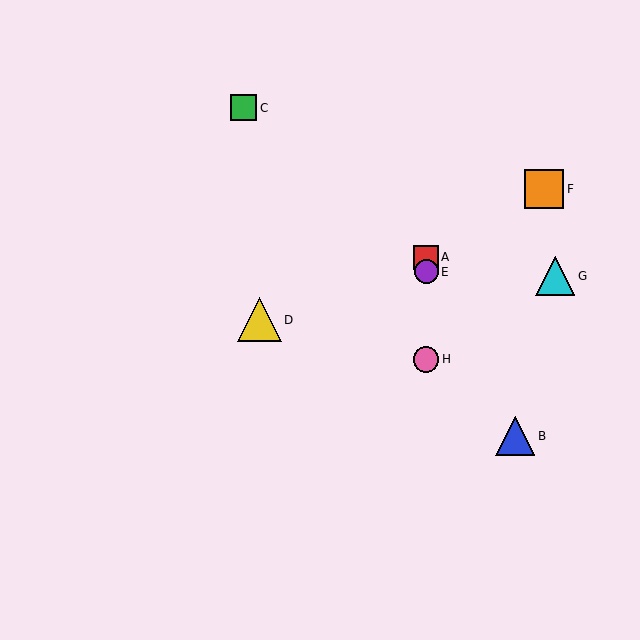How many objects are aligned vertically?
3 objects (A, E, H) are aligned vertically.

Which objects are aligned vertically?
Objects A, E, H are aligned vertically.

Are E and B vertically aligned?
No, E is at x≈426 and B is at x≈515.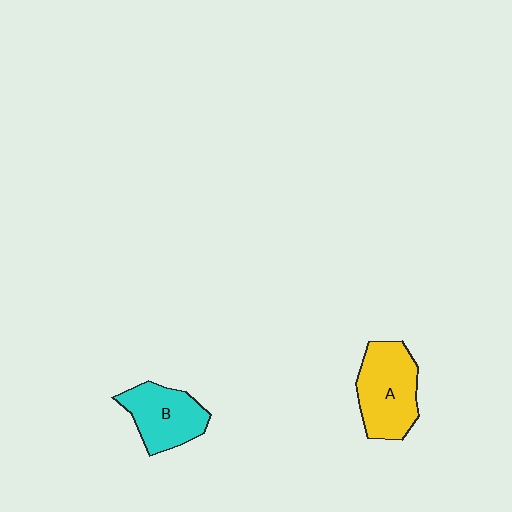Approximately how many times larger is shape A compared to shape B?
Approximately 1.2 times.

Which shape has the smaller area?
Shape B (cyan).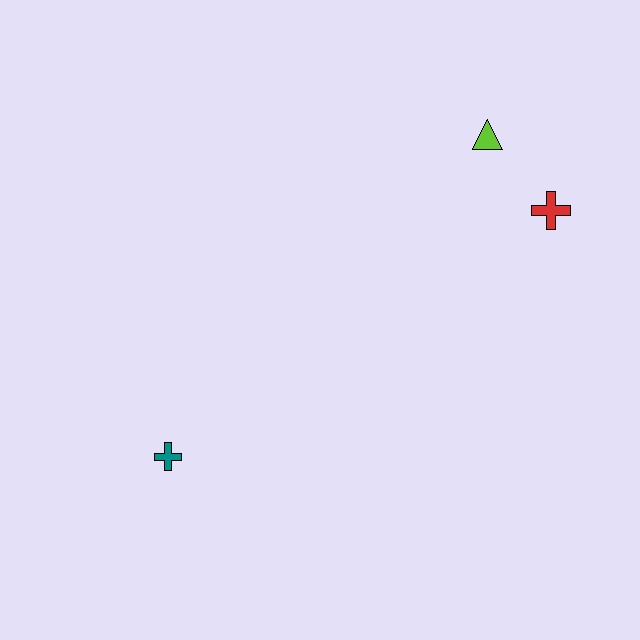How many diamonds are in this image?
There are no diamonds.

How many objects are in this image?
There are 3 objects.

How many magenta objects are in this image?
There are no magenta objects.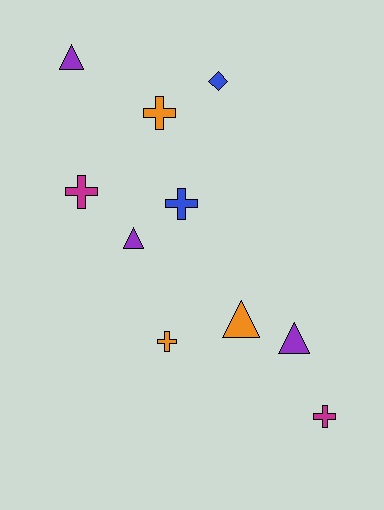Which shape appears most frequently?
Cross, with 5 objects.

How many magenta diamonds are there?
There are no magenta diamonds.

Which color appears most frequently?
Purple, with 3 objects.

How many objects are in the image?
There are 10 objects.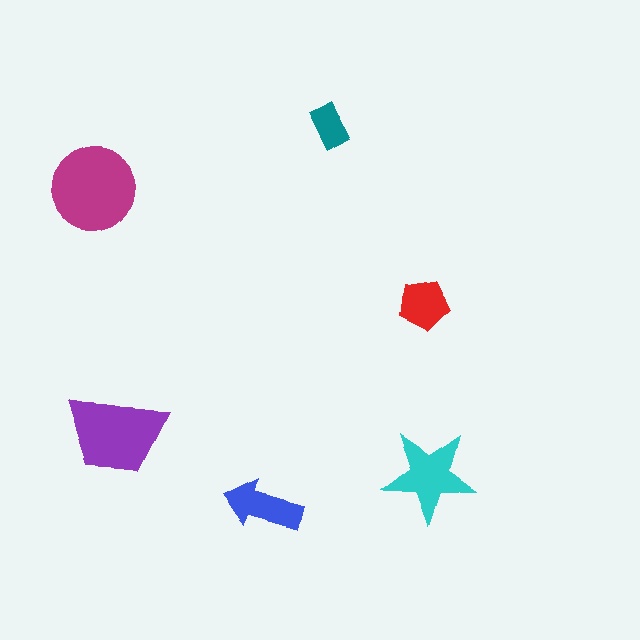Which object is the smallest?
The teal rectangle.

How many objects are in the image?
There are 6 objects in the image.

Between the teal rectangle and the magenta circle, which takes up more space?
The magenta circle.